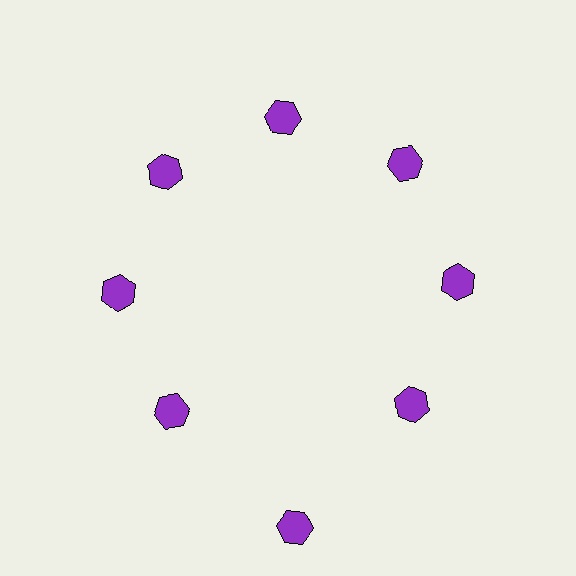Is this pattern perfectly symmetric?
No. The 8 purple hexagons are arranged in a ring, but one element near the 6 o'clock position is pushed outward from the center, breaking the 8-fold rotational symmetry.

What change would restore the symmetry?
The symmetry would be restored by moving it inward, back onto the ring so that all 8 hexagons sit at equal angles and equal distance from the center.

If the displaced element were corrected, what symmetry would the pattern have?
It would have 8-fold rotational symmetry — the pattern would map onto itself every 45 degrees.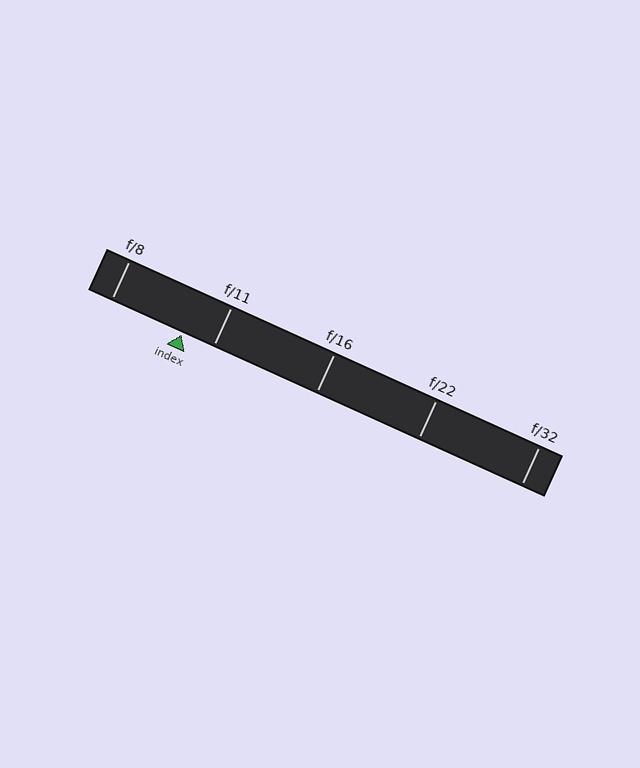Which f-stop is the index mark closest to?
The index mark is closest to f/11.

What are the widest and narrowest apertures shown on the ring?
The widest aperture shown is f/8 and the narrowest is f/32.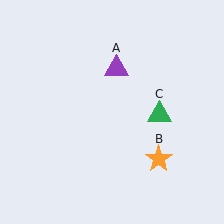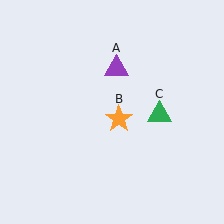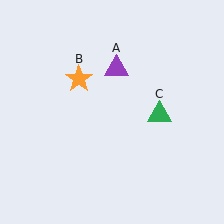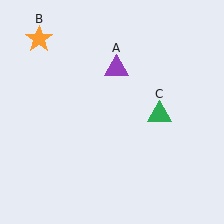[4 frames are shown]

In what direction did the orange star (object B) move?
The orange star (object B) moved up and to the left.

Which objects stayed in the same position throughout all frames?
Purple triangle (object A) and green triangle (object C) remained stationary.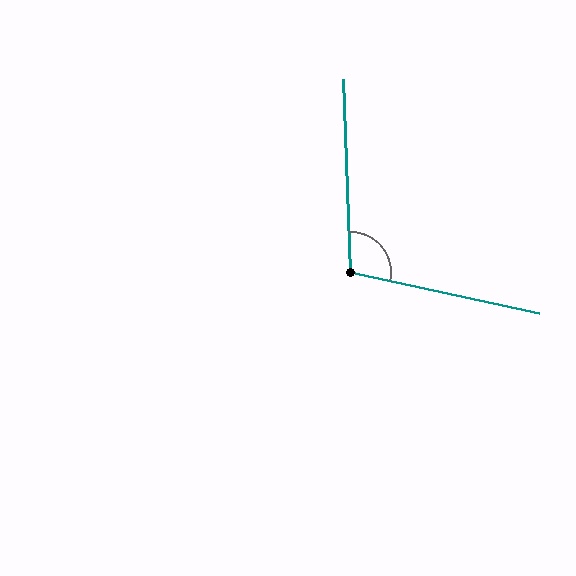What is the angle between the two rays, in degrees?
Approximately 104 degrees.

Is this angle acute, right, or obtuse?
It is obtuse.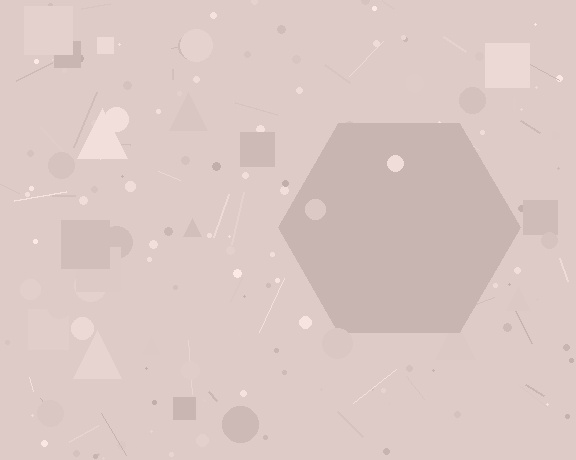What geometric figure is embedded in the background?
A hexagon is embedded in the background.